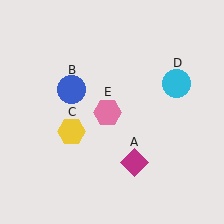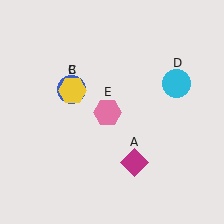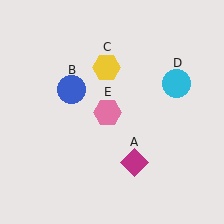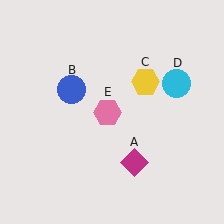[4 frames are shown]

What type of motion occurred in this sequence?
The yellow hexagon (object C) rotated clockwise around the center of the scene.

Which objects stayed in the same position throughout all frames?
Magenta diamond (object A) and blue circle (object B) and cyan circle (object D) and pink hexagon (object E) remained stationary.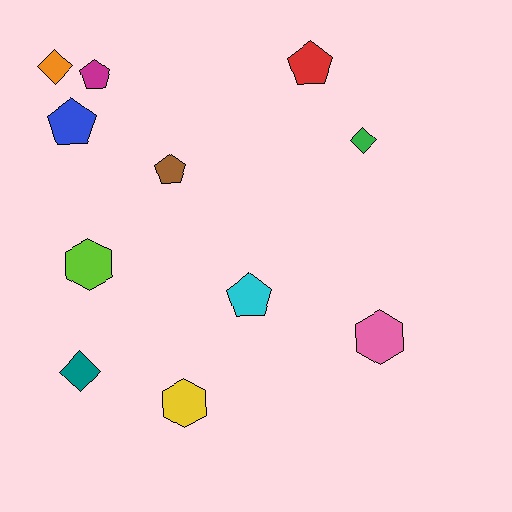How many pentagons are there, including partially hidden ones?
There are 5 pentagons.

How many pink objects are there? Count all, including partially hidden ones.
There is 1 pink object.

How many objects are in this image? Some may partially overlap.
There are 11 objects.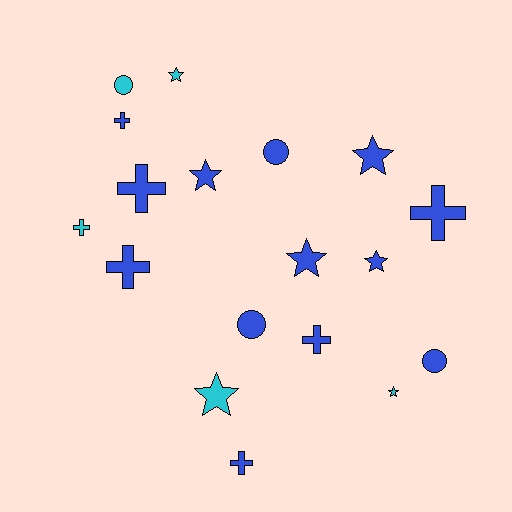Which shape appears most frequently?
Cross, with 7 objects.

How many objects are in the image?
There are 18 objects.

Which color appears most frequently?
Blue, with 13 objects.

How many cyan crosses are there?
There is 1 cyan cross.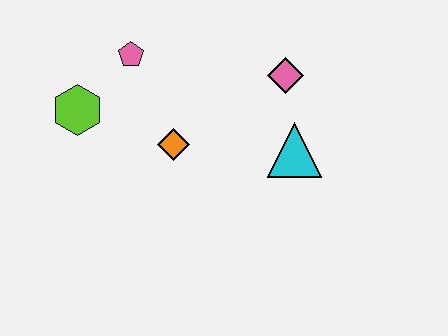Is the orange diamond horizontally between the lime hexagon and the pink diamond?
Yes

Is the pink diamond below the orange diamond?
No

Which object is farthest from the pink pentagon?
The cyan triangle is farthest from the pink pentagon.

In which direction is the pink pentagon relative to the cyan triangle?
The pink pentagon is to the left of the cyan triangle.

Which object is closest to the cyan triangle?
The pink diamond is closest to the cyan triangle.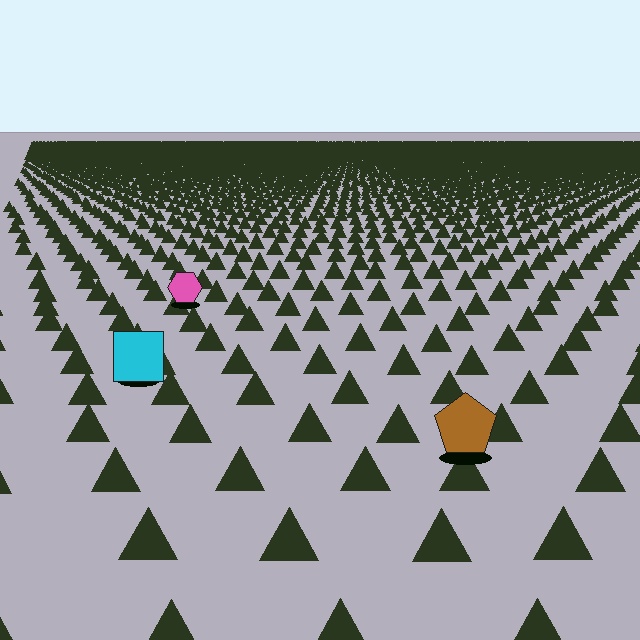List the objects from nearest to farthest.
From nearest to farthest: the brown pentagon, the cyan square, the pink hexagon.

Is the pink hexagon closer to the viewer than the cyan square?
No. The cyan square is closer — you can tell from the texture gradient: the ground texture is coarser near it.